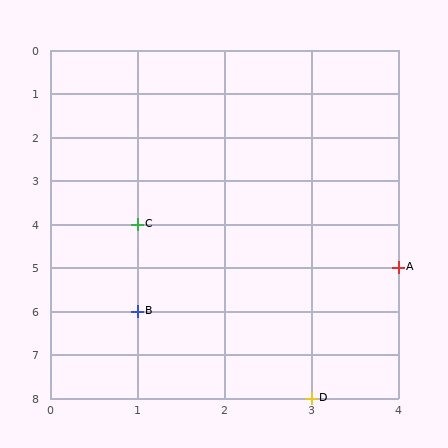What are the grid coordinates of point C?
Point C is at grid coordinates (1, 4).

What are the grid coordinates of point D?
Point D is at grid coordinates (3, 8).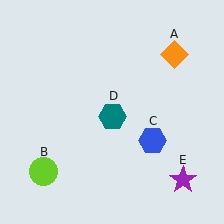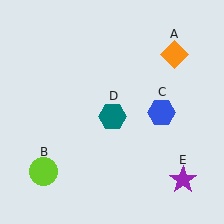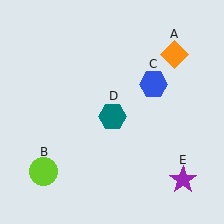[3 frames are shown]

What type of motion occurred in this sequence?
The blue hexagon (object C) rotated counterclockwise around the center of the scene.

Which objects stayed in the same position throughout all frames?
Orange diamond (object A) and lime circle (object B) and teal hexagon (object D) and purple star (object E) remained stationary.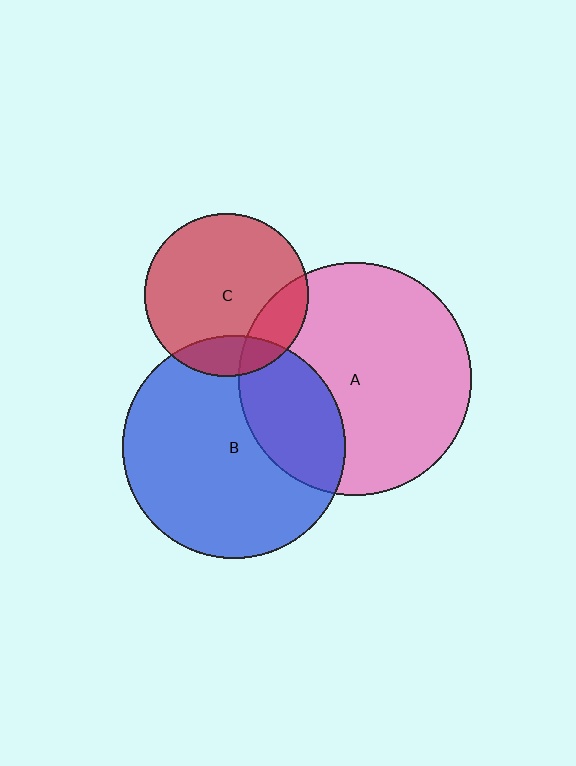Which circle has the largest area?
Circle A (pink).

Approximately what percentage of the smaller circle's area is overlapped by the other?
Approximately 30%.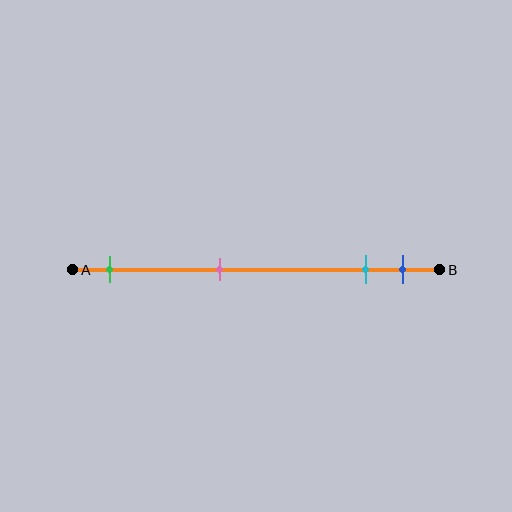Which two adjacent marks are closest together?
The cyan and blue marks are the closest adjacent pair.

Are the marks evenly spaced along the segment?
No, the marks are not evenly spaced.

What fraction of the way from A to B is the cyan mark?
The cyan mark is approximately 80% (0.8) of the way from A to B.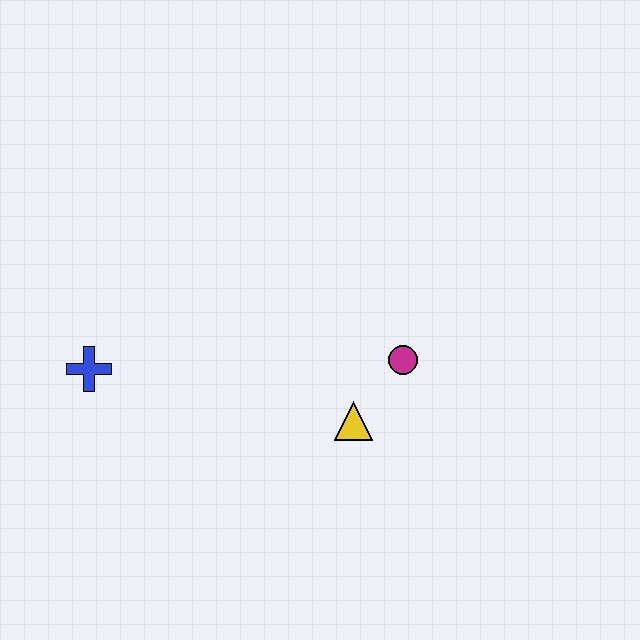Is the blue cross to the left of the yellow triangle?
Yes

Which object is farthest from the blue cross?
The magenta circle is farthest from the blue cross.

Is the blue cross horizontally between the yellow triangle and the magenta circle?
No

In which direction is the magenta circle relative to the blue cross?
The magenta circle is to the right of the blue cross.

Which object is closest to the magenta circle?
The yellow triangle is closest to the magenta circle.